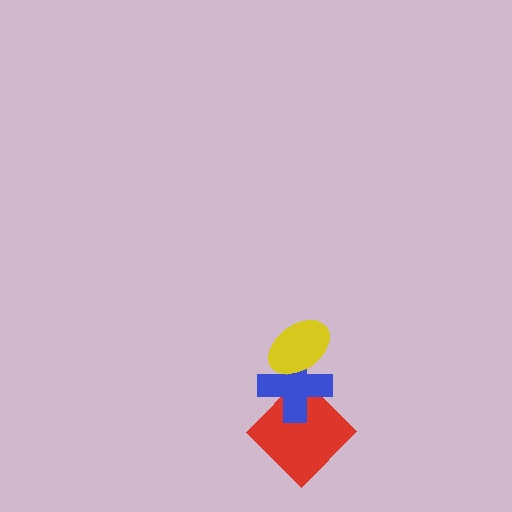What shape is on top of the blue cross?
The yellow ellipse is on top of the blue cross.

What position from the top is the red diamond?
The red diamond is 3rd from the top.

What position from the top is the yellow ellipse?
The yellow ellipse is 1st from the top.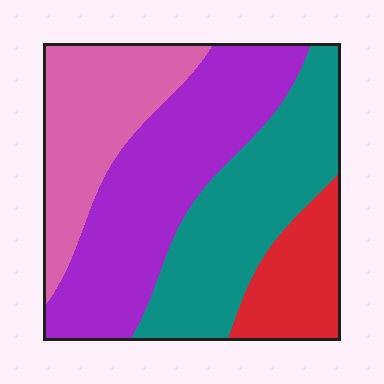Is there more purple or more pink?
Purple.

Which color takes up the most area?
Purple, at roughly 35%.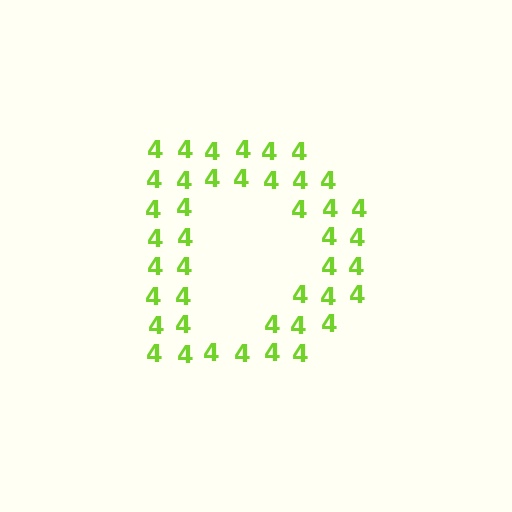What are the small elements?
The small elements are digit 4's.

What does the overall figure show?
The overall figure shows the letter D.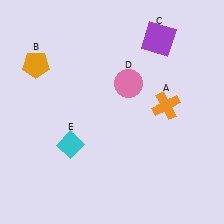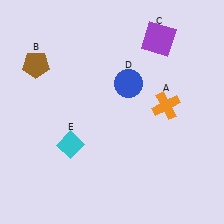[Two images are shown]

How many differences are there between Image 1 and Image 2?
There are 2 differences between the two images.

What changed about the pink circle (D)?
In Image 1, D is pink. In Image 2, it changed to blue.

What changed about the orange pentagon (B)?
In Image 1, B is orange. In Image 2, it changed to brown.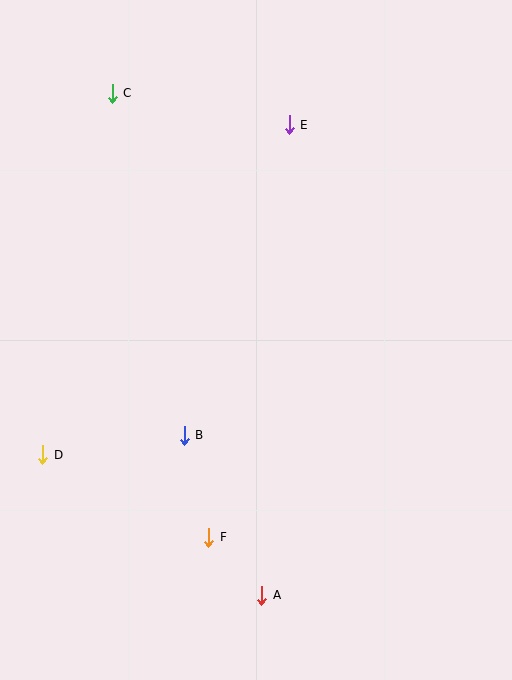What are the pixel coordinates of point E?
Point E is at (289, 125).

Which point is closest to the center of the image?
Point B at (184, 435) is closest to the center.